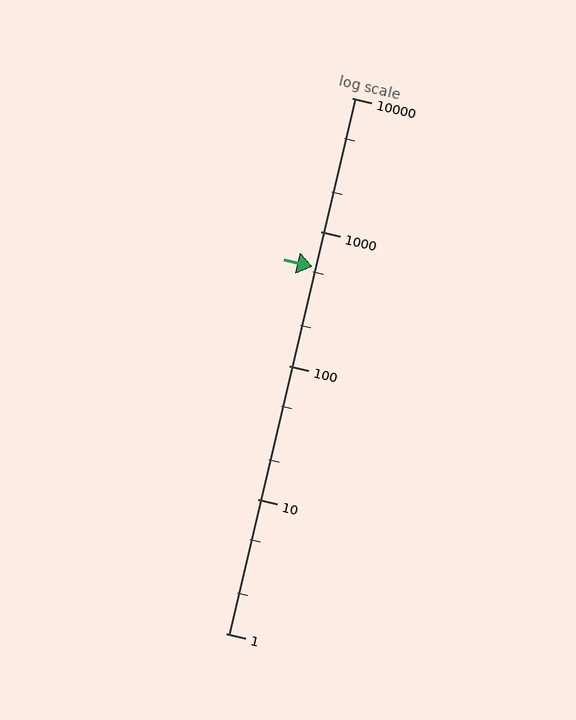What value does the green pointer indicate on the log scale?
The pointer indicates approximately 550.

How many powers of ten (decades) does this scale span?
The scale spans 4 decades, from 1 to 10000.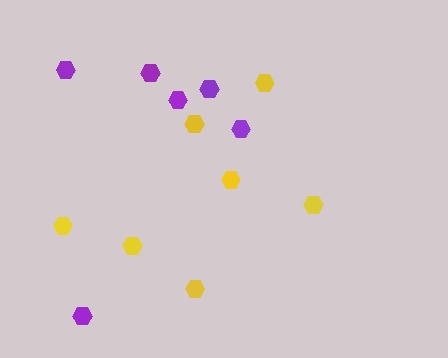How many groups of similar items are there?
There are 2 groups: one group of purple hexagons (6) and one group of yellow hexagons (7).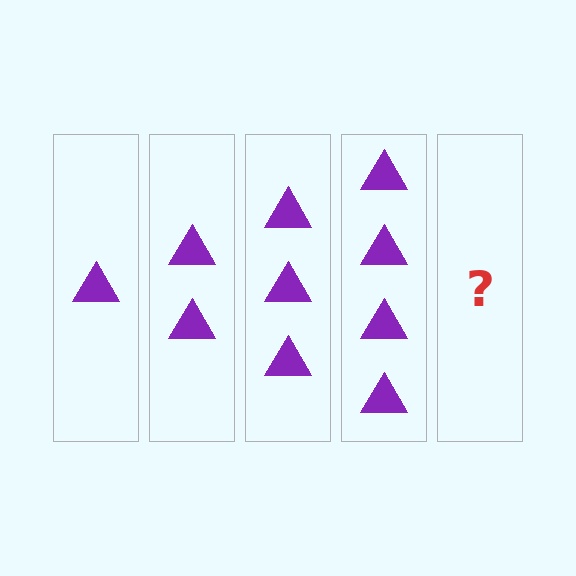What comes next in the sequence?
The next element should be 5 triangles.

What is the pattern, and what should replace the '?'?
The pattern is that each step adds one more triangle. The '?' should be 5 triangles.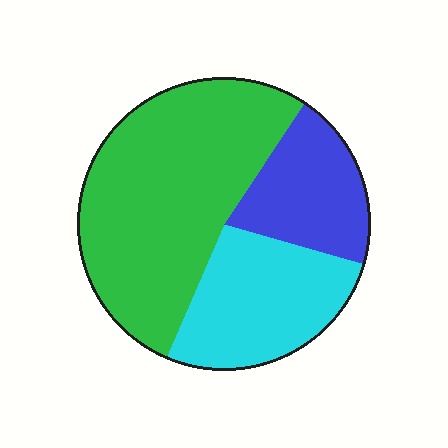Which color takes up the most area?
Green, at roughly 55%.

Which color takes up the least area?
Blue, at roughly 20%.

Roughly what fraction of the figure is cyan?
Cyan covers roughly 25% of the figure.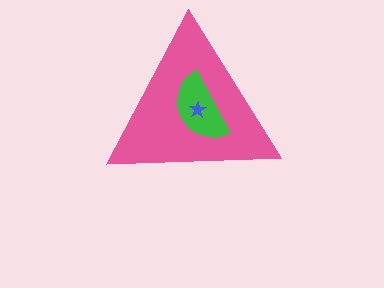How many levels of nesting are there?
3.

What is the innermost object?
The blue star.